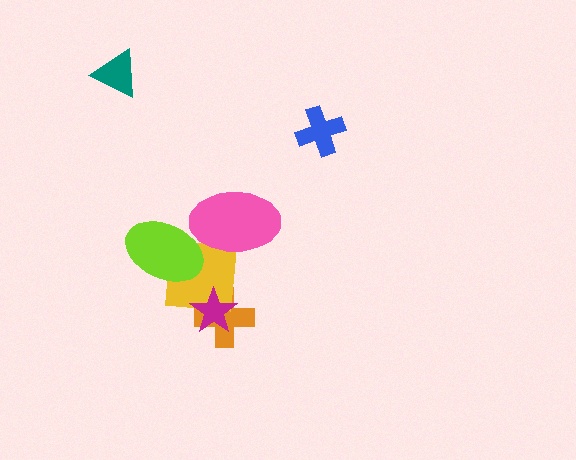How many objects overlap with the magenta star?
2 objects overlap with the magenta star.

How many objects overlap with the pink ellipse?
2 objects overlap with the pink ellipse.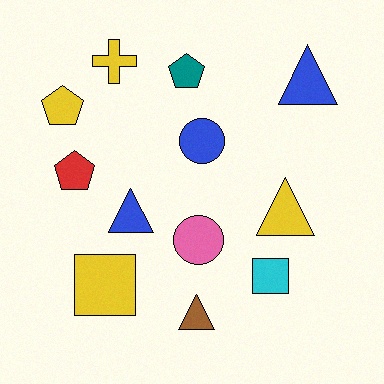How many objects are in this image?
There are 12 objects.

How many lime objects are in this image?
There are no lime objects.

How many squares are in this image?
There are 2 squares.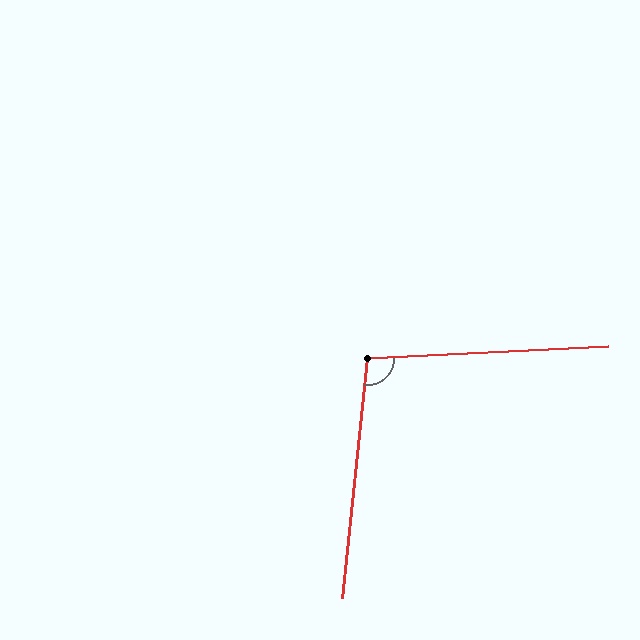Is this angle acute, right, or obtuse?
It is obtuse.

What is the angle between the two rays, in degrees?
Approximately 99 degrees.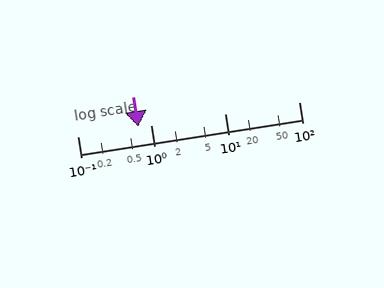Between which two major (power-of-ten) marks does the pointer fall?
The pointer is between 0.1 and 1.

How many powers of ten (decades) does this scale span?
The scale spans 3 decades, from 0.1 to 100.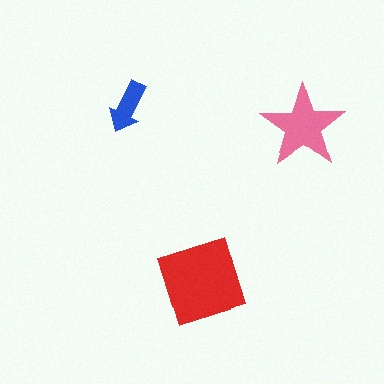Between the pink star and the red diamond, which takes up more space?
The red diamond.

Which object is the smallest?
The blue arrow.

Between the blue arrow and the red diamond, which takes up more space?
The red diamond.